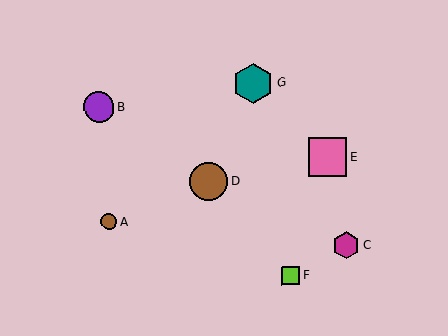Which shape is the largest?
The teal hexagon (labeled G) is the largest.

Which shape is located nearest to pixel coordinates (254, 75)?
The teal hexagon (labeled G) at (254, 83) is nearest to that location.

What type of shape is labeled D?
Shape D is a brown circle.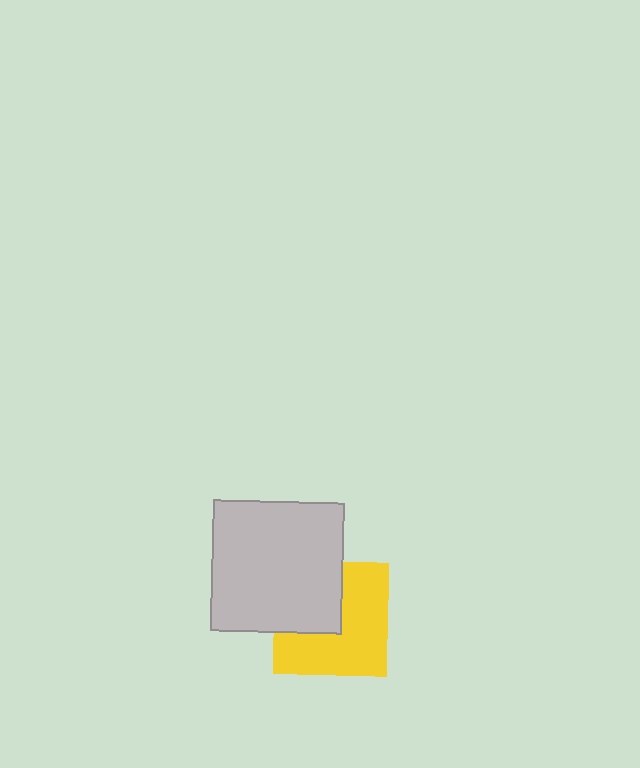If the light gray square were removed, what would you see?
You would see the complete yellow square.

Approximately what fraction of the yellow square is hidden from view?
Roughly 38% of the yellow square is hidden behind the light gray square.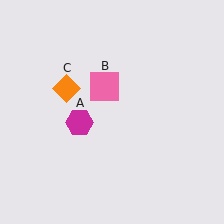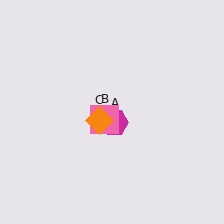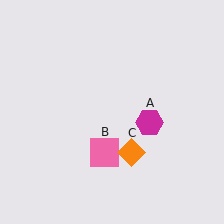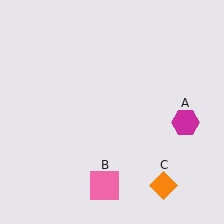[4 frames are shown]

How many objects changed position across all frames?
3 objects changed position: magenta hexagon (object A), pink square (object B), orange diamond (object C).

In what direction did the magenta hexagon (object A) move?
The magenta hexagon (object A) moved right.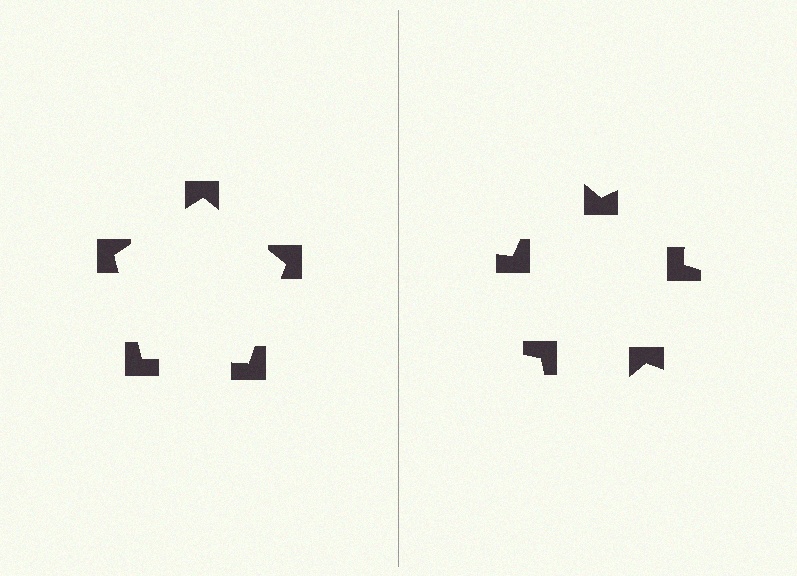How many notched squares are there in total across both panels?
10 — 5 on each side.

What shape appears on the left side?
An illusory pentagon.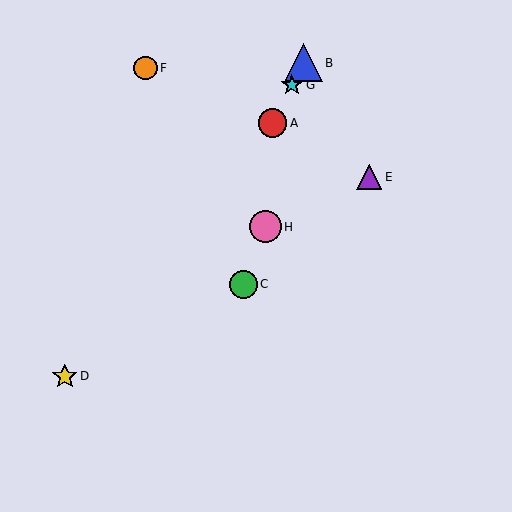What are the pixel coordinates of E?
Object E is at (369, 177).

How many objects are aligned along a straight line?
3 objects (A, B, G) are aligned along a straight line.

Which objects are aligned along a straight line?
Objects A, B, G are aligned along a straight line.